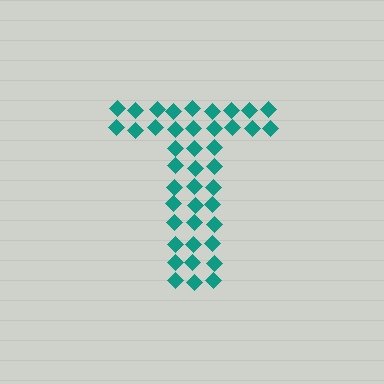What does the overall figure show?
The overall figure shows the letter T.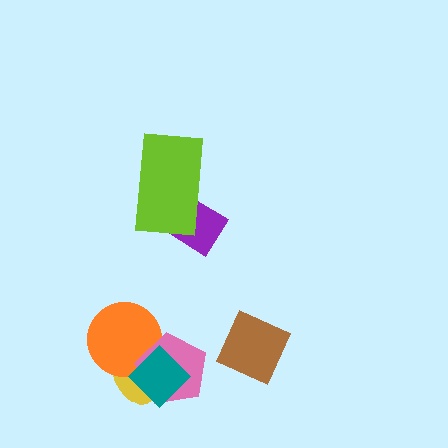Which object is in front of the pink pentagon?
The teal diamond is in front of the pink pentagon.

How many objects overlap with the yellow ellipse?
3 objects overlap with the yellow ellipse.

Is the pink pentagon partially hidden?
Yes, it is partially covered by another shape.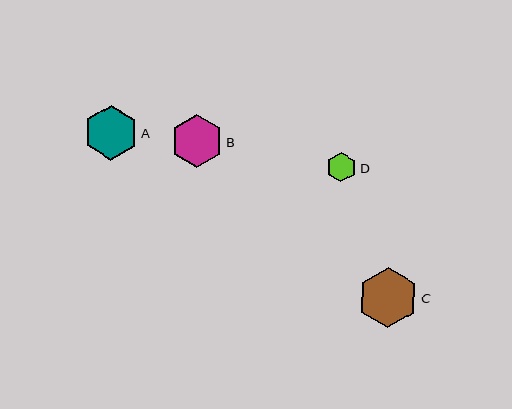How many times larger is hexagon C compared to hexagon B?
Hexagon C is approximately 1.2 times the size of hexagon B.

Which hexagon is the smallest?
Hexagon D is the smallest with a size of approximately 30 pixels.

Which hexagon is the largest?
Hexagon C is the largest with a size of approximately 61 pixels.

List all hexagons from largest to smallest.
From largest to smallest: C, A, B, D.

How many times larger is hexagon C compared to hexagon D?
Hexagon C is approximately 2.0 times the size of hexagon D.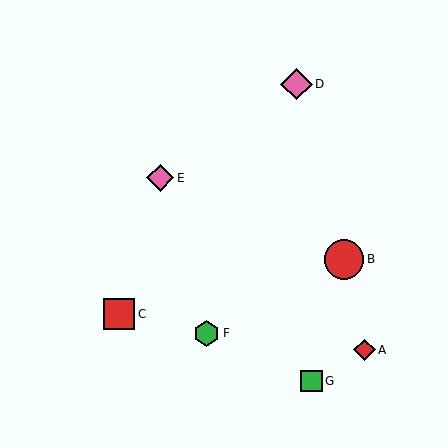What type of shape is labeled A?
Shape A is a red diamond.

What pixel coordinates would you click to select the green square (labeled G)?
Click at (311, 381) to select the green square G.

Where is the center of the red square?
The center of the red square is at (119, 314).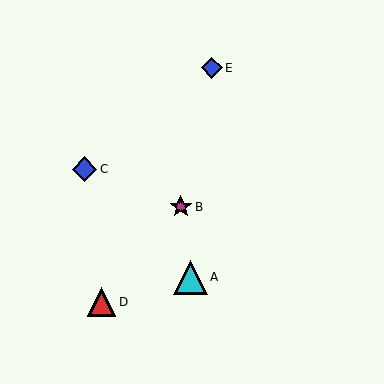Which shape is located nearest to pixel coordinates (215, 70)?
The blue diamond (labeled E) at (212, 68) is nearest to that location.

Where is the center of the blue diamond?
The center of the blue diamond is at (212, 68).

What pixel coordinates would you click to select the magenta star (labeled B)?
Click at (181, 207) to select the magenta star B.